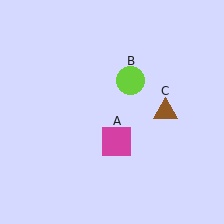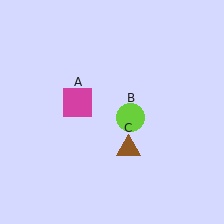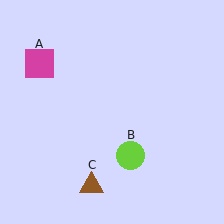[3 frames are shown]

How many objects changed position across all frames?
3 objects changed position: magenta square (object A), lime circle (object B), brown triangle (object C).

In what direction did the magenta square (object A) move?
The magenta square (object A) moved up and to the left.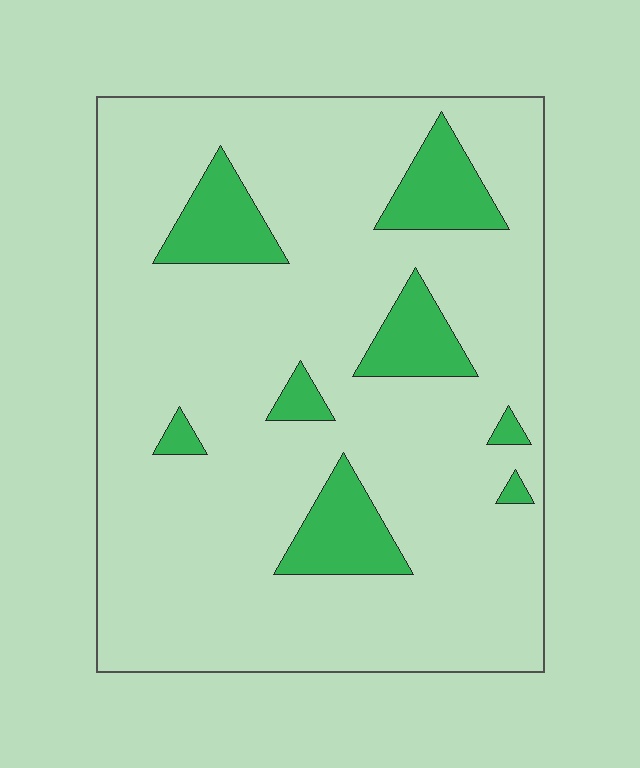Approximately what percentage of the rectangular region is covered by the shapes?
Approximately 15%.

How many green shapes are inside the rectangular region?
8.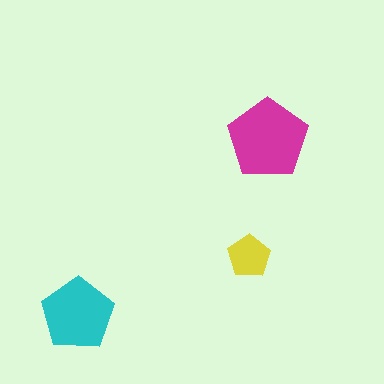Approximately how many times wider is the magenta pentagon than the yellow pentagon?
About 2 times wider.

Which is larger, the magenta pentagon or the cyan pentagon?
The magenta one.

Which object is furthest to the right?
The magenta pentagon is rightmost.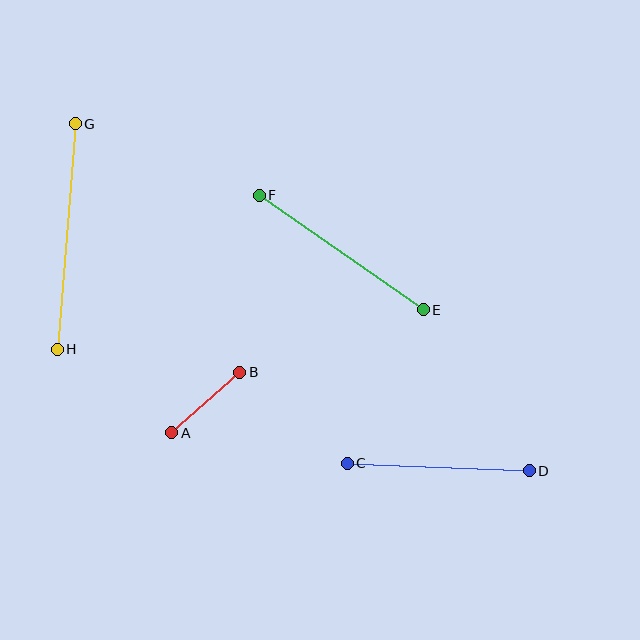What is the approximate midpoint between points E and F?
The midpoint is at approximately (341, 252) pixels.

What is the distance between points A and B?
The distance is approximately 91 pixels.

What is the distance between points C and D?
The distance is approximately 182 pixels.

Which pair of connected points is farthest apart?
Points G and H are farthest apart.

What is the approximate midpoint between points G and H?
The midpoint is at approximately (66, 237) pixels.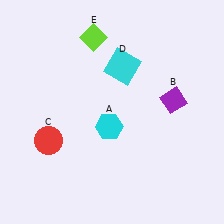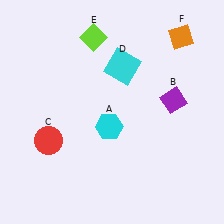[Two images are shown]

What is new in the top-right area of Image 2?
An orange diamond (F) was added in the top-right area of Image 2.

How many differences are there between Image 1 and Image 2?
There is 1 difference between the two images.